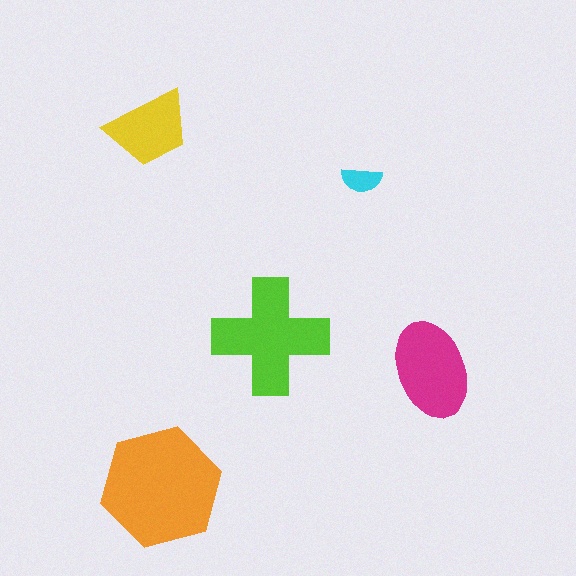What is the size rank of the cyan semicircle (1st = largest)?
5th.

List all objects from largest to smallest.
The orange hexagon, the lime cross, the magenta ellipse, the yellow trapezoid, the cyan semicircle.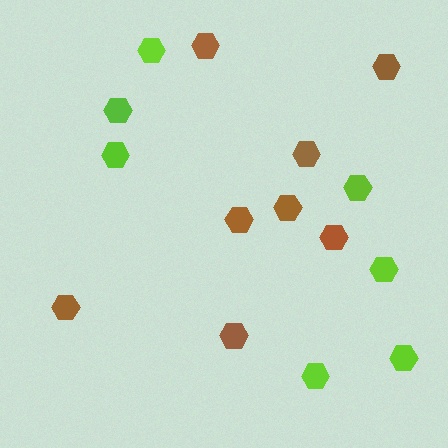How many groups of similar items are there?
There are 2 groups: one group of brown hexagons (8) and one group of lime hexagons (7).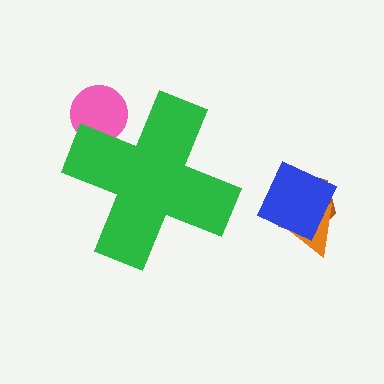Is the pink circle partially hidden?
Yes, the pink circle is partially hidden behind the green cross.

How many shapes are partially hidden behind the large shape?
1 shape is partially hidden.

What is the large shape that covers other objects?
A green cross.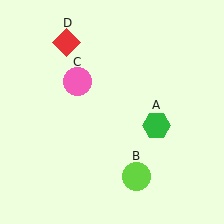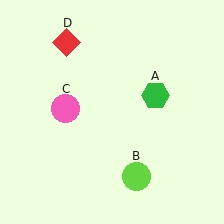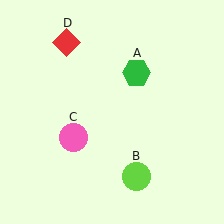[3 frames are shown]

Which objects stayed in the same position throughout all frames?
Lime circle (object B) and red diamond (object D) remained stationary.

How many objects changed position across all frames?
2 objects changed position: green hexagon (object A), pink circle (object C).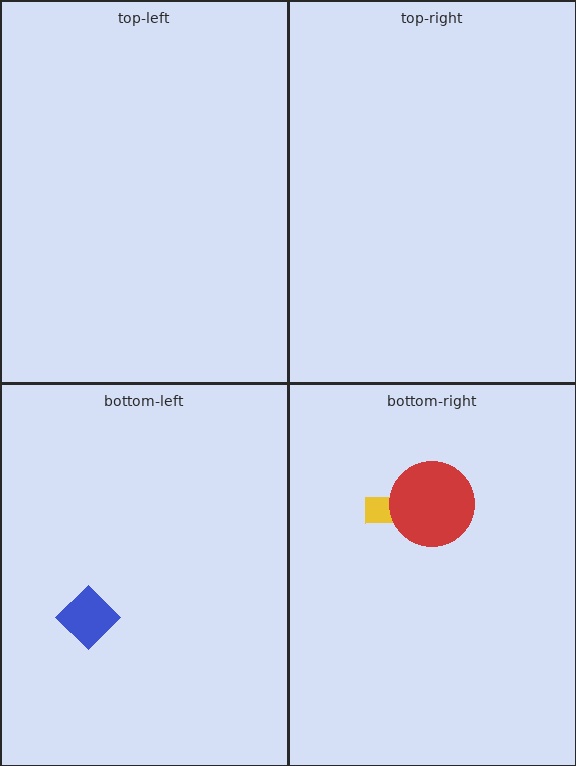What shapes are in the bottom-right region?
The yellow arrow, the red circle.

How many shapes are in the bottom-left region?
1.